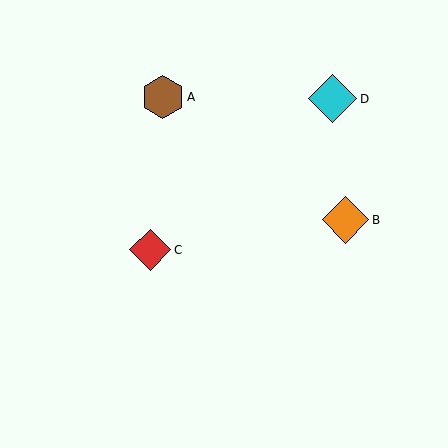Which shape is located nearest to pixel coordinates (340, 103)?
The cyan diamond (labeled D) at (333, 99) is nearest to that location.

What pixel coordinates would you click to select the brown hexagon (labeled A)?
Click at (163, 97) to select the brown hexagon A.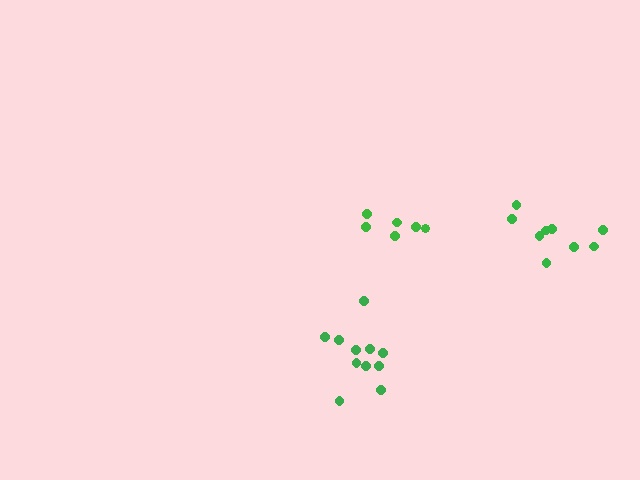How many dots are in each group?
Group 1: 6 dots, Group 2: 11 dots, Group 3: 9 dots (26 total).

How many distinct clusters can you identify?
There are 3 distinct clusters.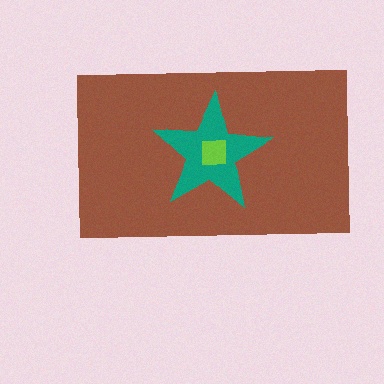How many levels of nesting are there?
3.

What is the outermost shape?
The brown rectangle.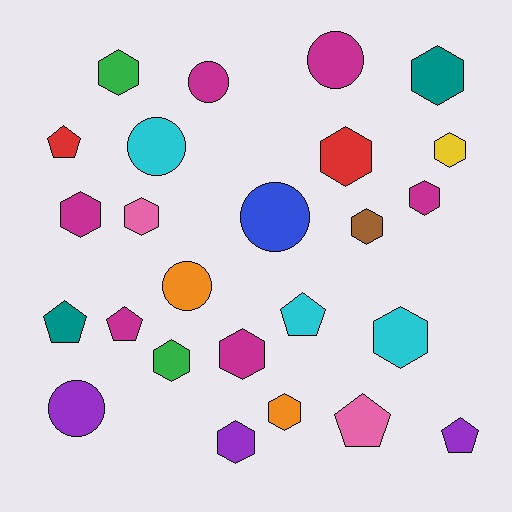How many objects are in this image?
There are 25 objects.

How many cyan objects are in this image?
There are 3 cyan objects.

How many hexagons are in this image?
There are 13 hexagons.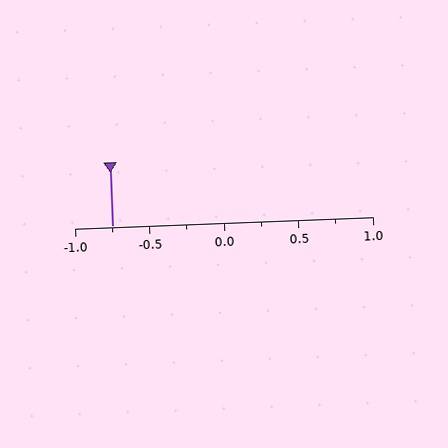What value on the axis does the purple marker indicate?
The marker indicates approximately -0.75.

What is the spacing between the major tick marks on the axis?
The major ticks are spaced 0.5 apart.